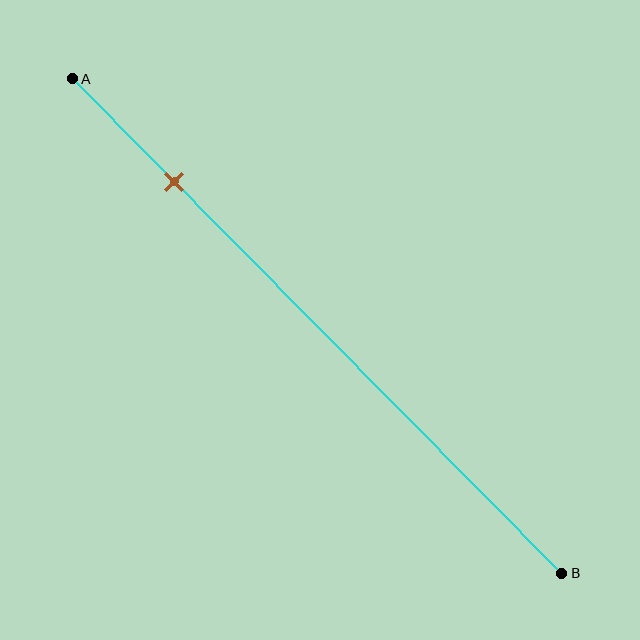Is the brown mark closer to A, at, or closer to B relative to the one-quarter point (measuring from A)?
The brown mark is closer to point A than the one-quarter point of segment AB.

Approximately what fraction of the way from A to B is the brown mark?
The brown mark is approximately 20% of the way from A to B.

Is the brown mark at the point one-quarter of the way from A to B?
No, the mark is at about 20% from A, not at the 25% one-quarter point.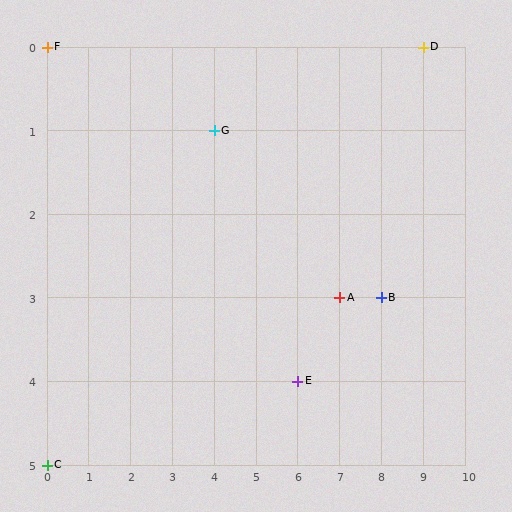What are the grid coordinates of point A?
Point A is at grid coordinates (7, 3).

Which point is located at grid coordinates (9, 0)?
Point D is at (9, 0).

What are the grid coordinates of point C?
Point C is at grid coordinates (0, 5).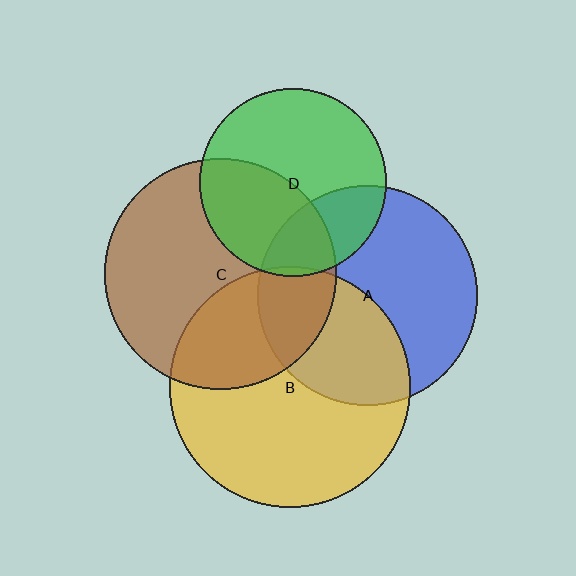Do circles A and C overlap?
Yes.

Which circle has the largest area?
Circle B (yellow).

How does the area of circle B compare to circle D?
Approximately 1.7 times.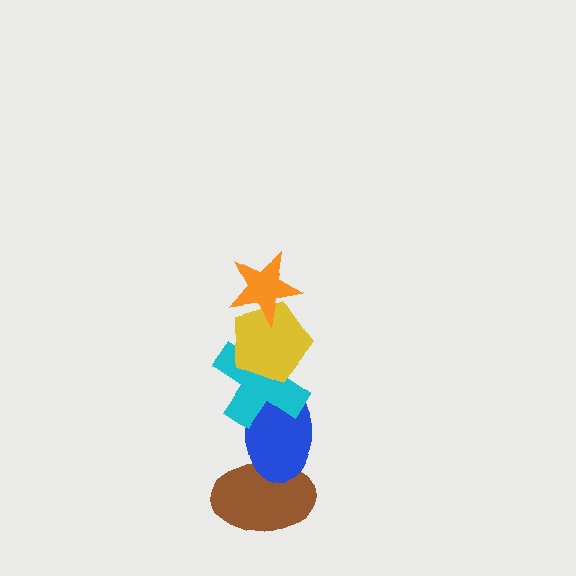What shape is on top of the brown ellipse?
The blue ellipse is on top of the brown ellipse.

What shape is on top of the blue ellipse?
The cyan cross is on top of the blue ellipse.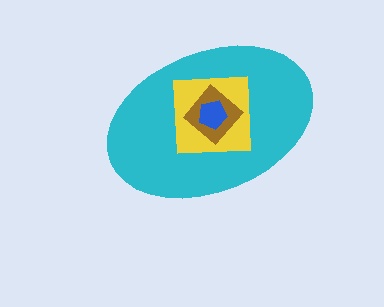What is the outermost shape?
The cyan ellipse.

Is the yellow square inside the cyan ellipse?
Yes.